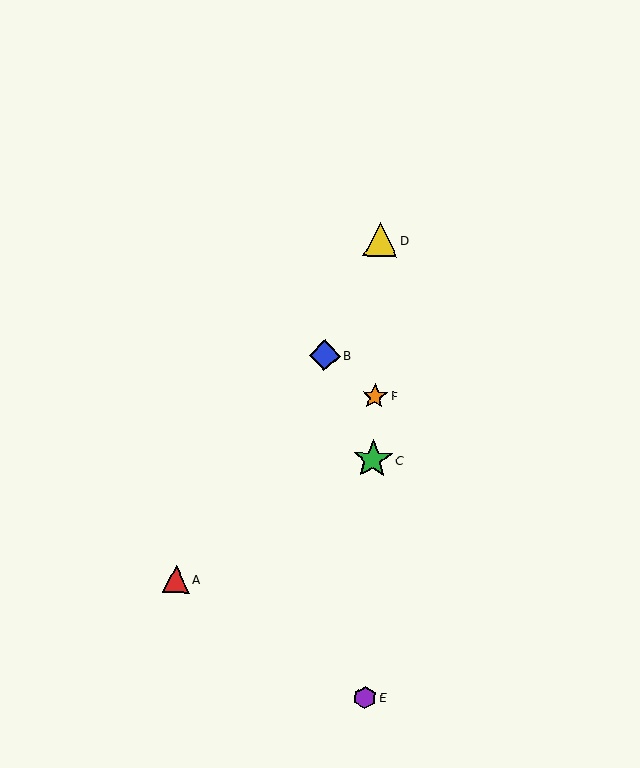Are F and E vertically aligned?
Yes, both are at x≈375.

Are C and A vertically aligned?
No, C is at x≈373 and A is at x≈176.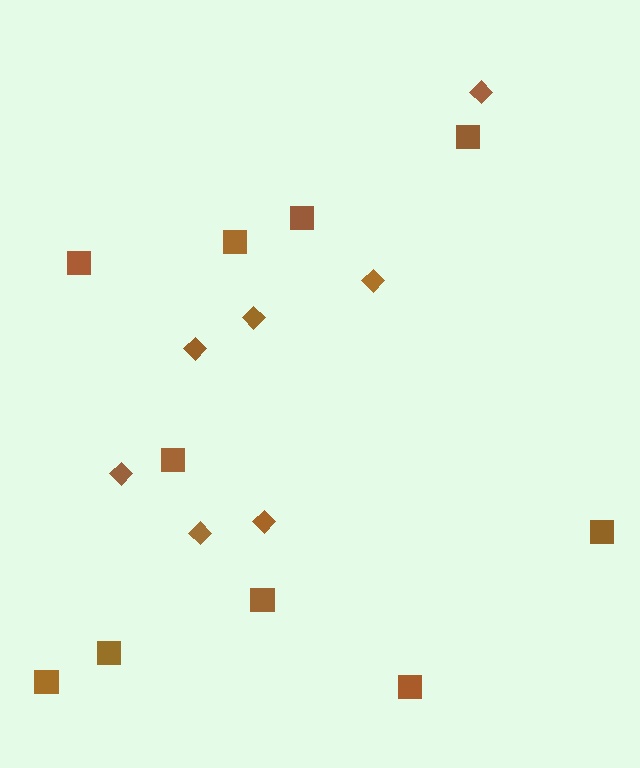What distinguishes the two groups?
There are 2 groups: one group of diamonds (7) and one group of squares (10).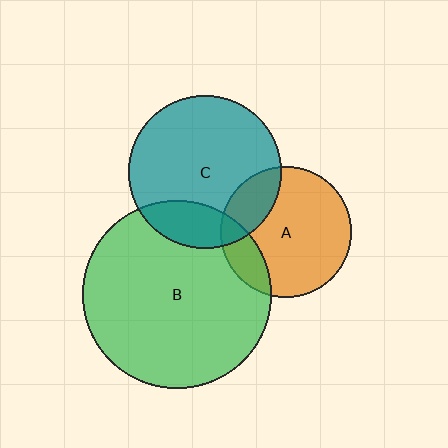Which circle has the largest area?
Circle B (green).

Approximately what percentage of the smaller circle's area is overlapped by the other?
Approximately 20%.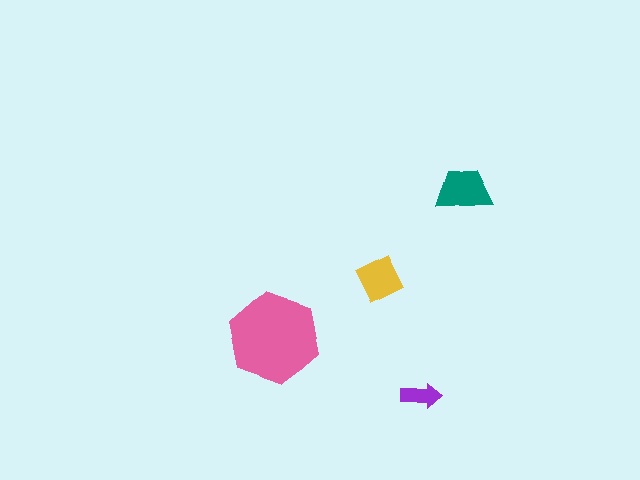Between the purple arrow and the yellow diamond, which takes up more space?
The yellow diamond.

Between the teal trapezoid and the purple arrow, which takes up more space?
The teal trapezoid.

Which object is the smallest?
The purple arrow.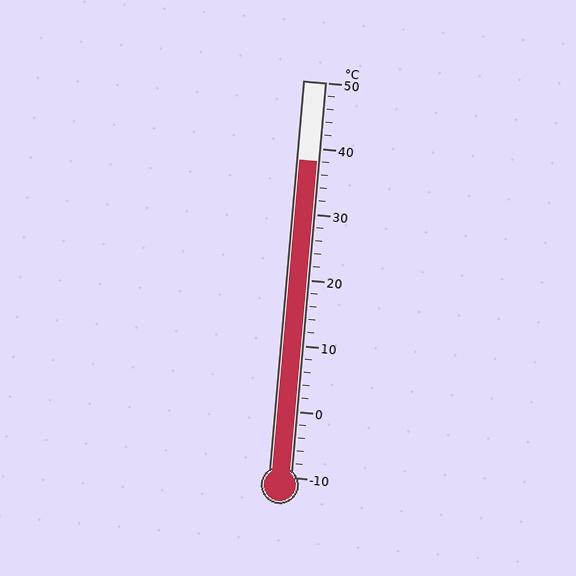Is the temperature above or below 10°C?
The temperature is above 10°C.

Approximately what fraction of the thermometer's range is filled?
The thermometer is filled to approximately 80% of its range.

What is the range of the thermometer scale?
The thermometer scale ranges from -10°C to 50°C.